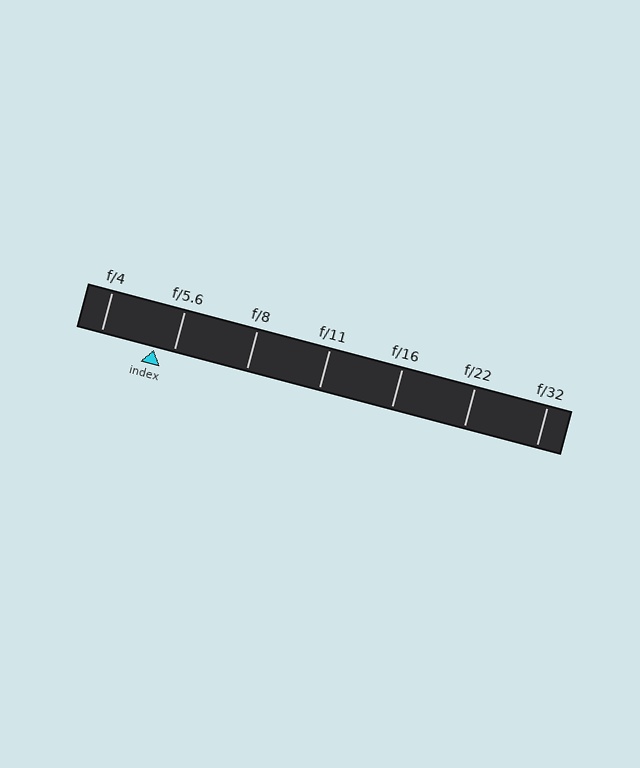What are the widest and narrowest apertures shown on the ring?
The widest aperture shown is f/4 and the narrowest is f/32.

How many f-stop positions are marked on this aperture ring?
There are 7 f-stop positions marked.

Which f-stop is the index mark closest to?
The index mark is closest to f/5.6.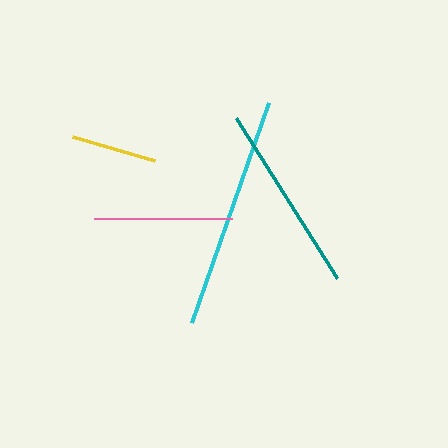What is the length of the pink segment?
The pink segment is approximately 138 pixels long.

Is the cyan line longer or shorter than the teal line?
The cyan line is longer than the teal line.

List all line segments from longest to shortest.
From longest to shortest: cyan, teal, pink, yellow.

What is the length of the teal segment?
The teal segment is approximately 189 pixels long.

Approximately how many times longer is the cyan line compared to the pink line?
The cyan line is approximately 1.7 times the length of the pink line.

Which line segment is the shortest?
The yellow line is the shortest at approximately 85 pixels.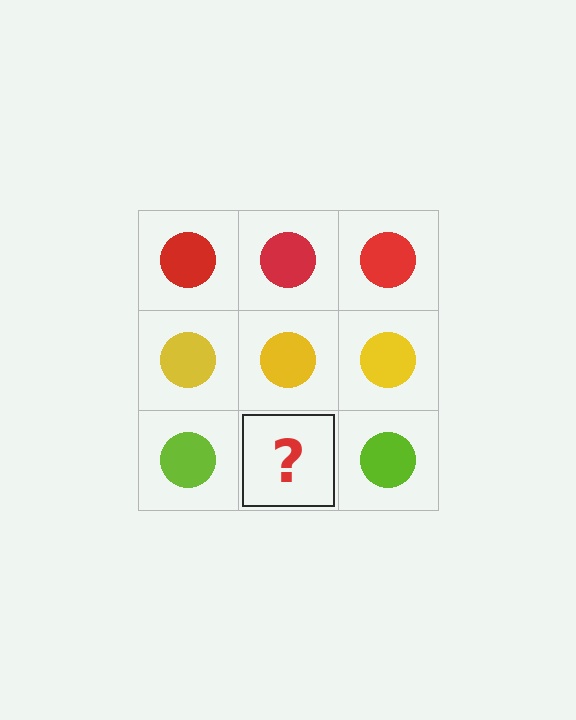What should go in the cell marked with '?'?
The missing cell should contain a lime circle.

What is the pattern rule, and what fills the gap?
The rule is that each row has a consistent color. The gap should be filled with a lime circle.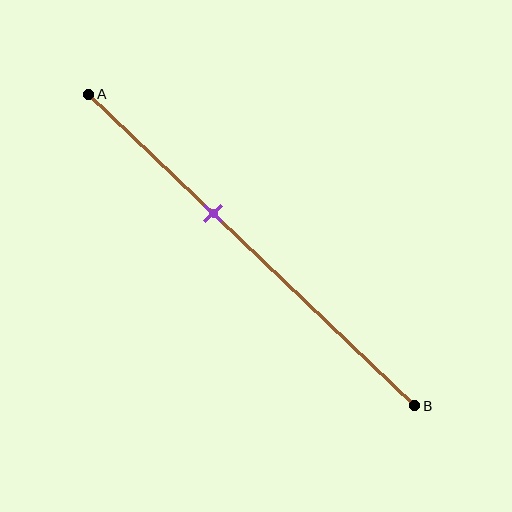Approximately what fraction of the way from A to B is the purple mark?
The purple mark is approximately 40% of the way from A to B.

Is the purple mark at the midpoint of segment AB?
No, the mark is at about 40% from A, not at the 50% midpoint.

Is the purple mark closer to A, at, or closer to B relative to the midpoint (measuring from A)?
The purple mark is closer to point A than the midpoint of segment AB.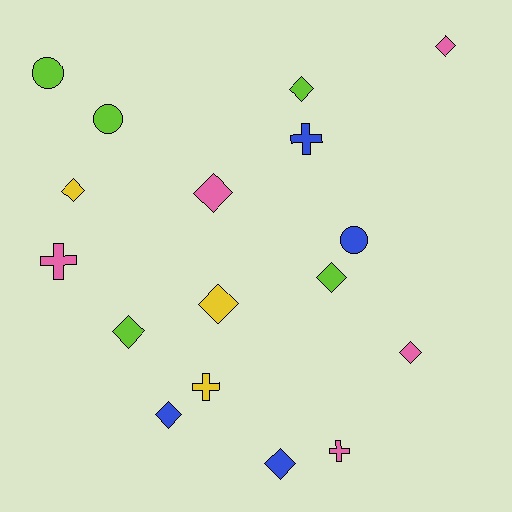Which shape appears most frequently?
Diamond, with 10 objects.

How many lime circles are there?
There are 2 lime circles.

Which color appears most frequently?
Pink, with 5 objects.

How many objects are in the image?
There are 17 objects.